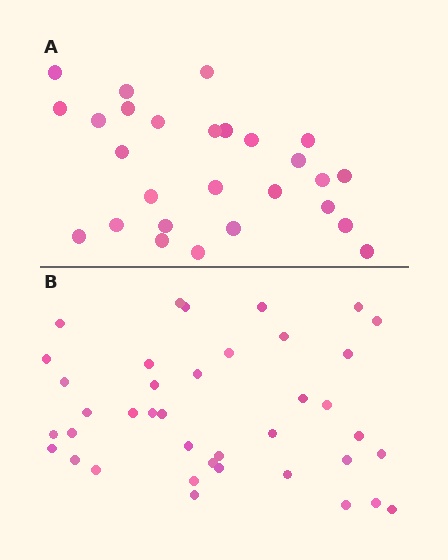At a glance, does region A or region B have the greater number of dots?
Region B (the bottom region) has more dots.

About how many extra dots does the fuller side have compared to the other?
Region B has roughly 12 or so more dots than region A.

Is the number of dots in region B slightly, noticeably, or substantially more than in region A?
Region B has noticeably more, but not dramatically so. The ratio is roughly 1.4 to 1.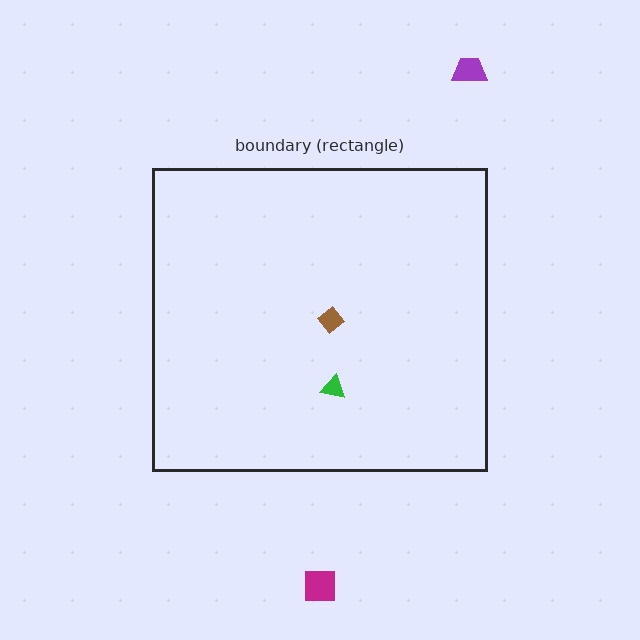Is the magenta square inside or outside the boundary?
Outside.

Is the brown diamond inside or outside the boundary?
Inside.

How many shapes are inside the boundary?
2 inside, 2 outside.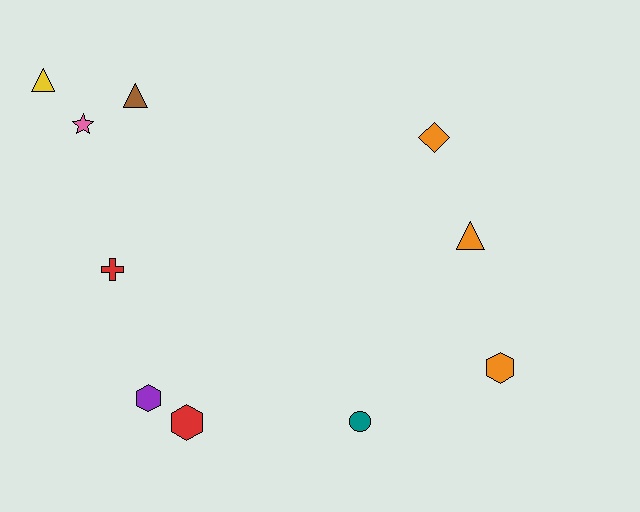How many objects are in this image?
There are 10 objects.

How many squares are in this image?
There are no squares.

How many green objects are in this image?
There are no green objects.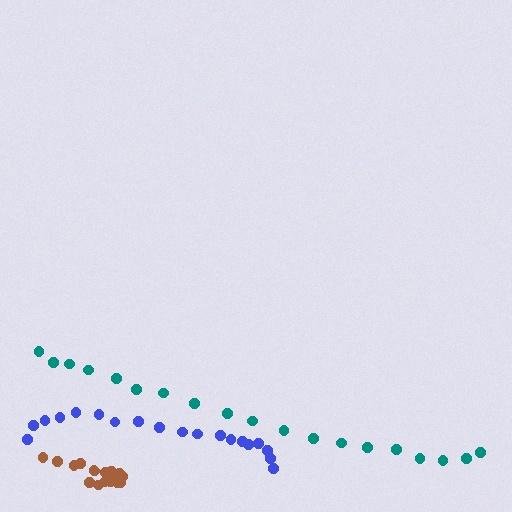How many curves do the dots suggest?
There are 3 distinct paths.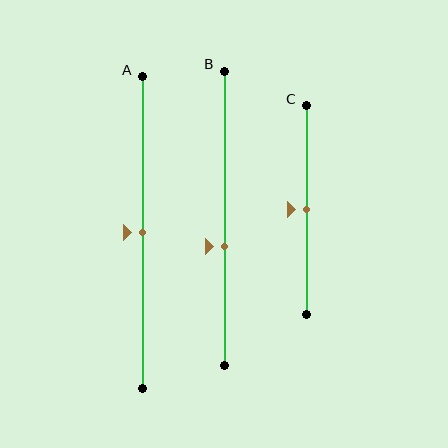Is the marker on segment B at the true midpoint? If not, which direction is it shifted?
No, the marker on segment B is shifted downward by about 9% of the segment length.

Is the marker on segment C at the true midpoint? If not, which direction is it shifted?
Yes, the marker on segment C is at the true midpoint.